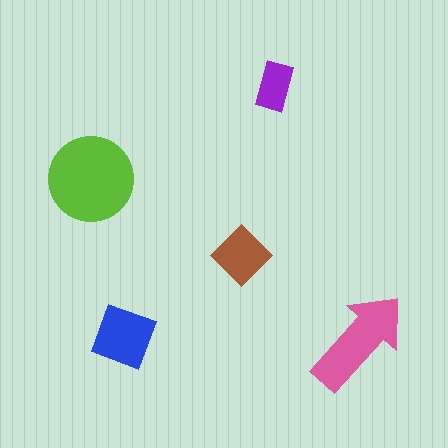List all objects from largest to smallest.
The lime circle, the pink arrow, the blue square, the brown diamond, the purple rectangle.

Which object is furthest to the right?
The pink arrow is rightmost.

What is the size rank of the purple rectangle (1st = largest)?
5th.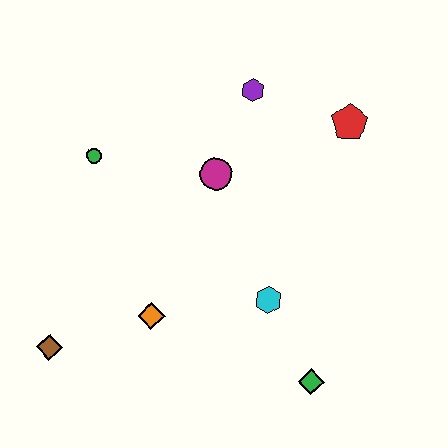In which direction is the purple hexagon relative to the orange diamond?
The purple hexagon is above the orange diamond.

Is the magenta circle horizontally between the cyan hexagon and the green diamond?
No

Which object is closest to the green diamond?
The cyan hexagon is closest to the green diamond.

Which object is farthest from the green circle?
The green diamond is farthest from the green circle.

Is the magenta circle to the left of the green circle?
No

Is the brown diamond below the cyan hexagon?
Yes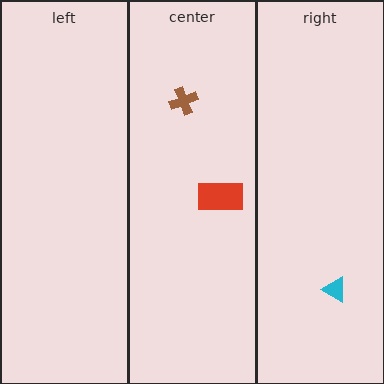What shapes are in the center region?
The brown cross, the red rectangle.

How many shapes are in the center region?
2.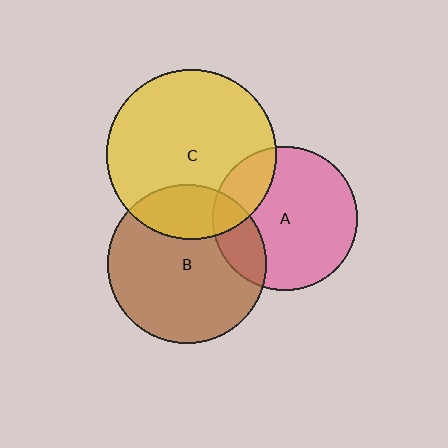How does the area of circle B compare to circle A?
Approximately 1.2 times.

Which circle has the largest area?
Circle C (yellow).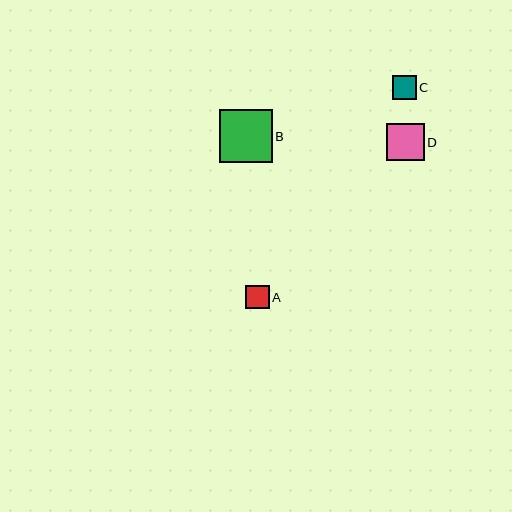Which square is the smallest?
Square A is the smallest with a size of approximately 24 pixels.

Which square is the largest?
Square B is the largest with a size of approximately 53 pixels.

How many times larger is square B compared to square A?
Square B is approximately 2.2 times the size of square A.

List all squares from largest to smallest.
From largest to smallest: B, D, C, A.